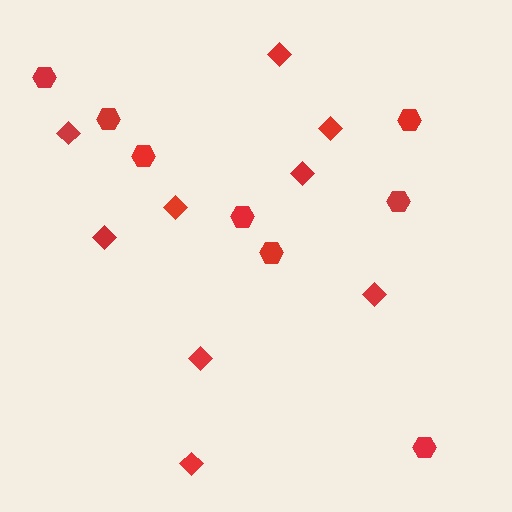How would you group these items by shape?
There are 2 groups: one group of diamonds (9) and one group of hexagons (8).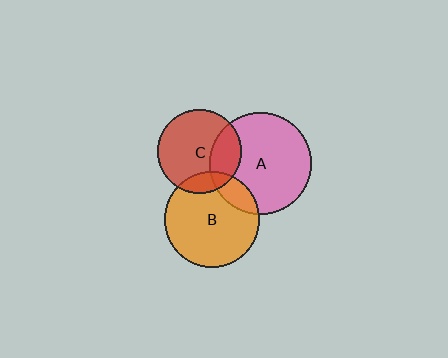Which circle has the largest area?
Circle A (pink).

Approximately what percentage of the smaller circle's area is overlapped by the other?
Approximately 15%.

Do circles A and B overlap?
Yes.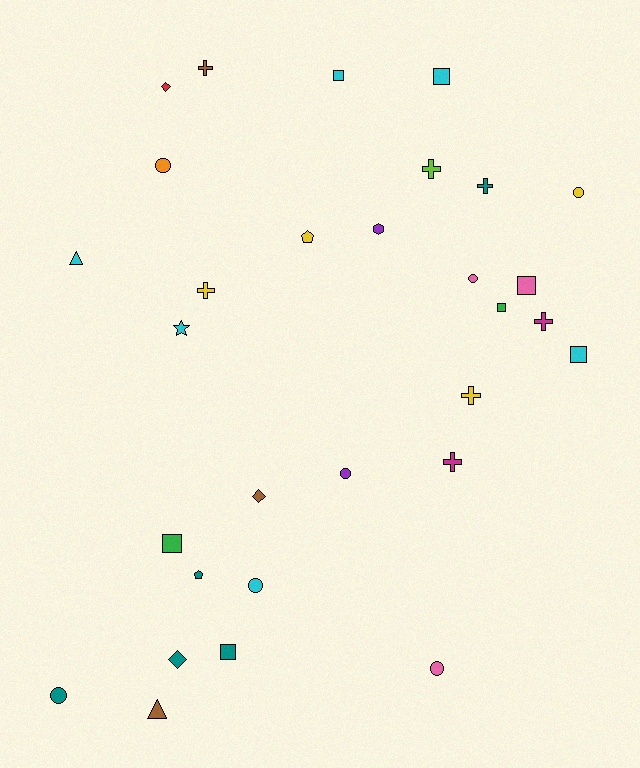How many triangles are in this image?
There are 2 triangles.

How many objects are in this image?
There are 30 objects.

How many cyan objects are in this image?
There are 6 cyan objects.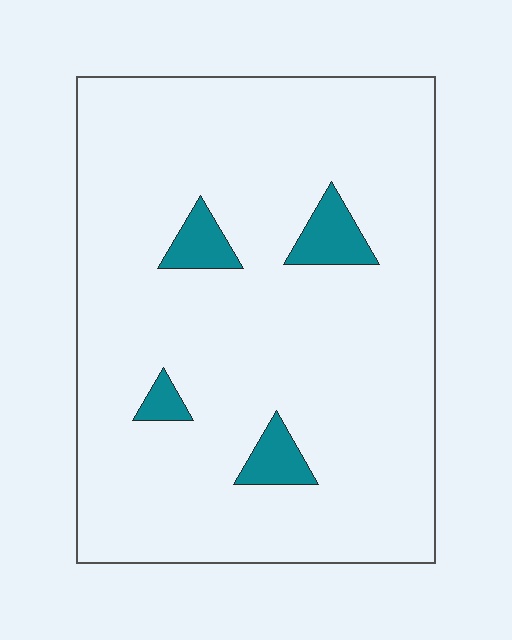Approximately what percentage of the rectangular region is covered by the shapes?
Approximately 5%.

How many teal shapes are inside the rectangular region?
4.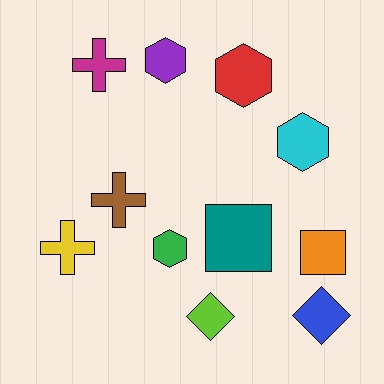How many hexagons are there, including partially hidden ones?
There are 4 hexagons.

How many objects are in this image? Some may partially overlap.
There are 11 objects.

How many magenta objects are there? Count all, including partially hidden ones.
There is 1 magenta object.